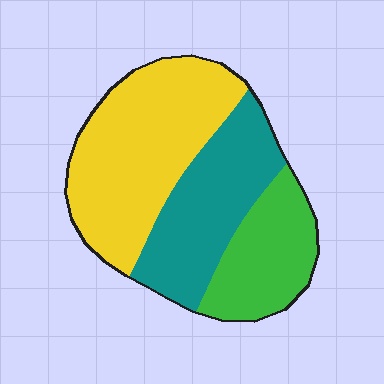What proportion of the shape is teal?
Teal takes up about one third (1/3) of the shape.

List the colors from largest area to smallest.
From largest to smallest: yellow, teal, green.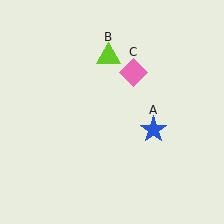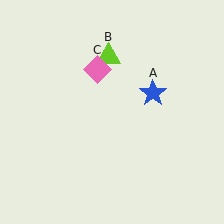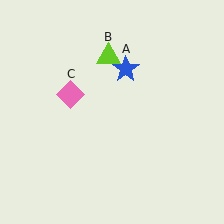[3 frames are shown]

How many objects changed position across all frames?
2 objects changed position: blue star (object A), pink diamond (object C).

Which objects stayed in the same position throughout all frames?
Lime triangle (object B) remained stationary.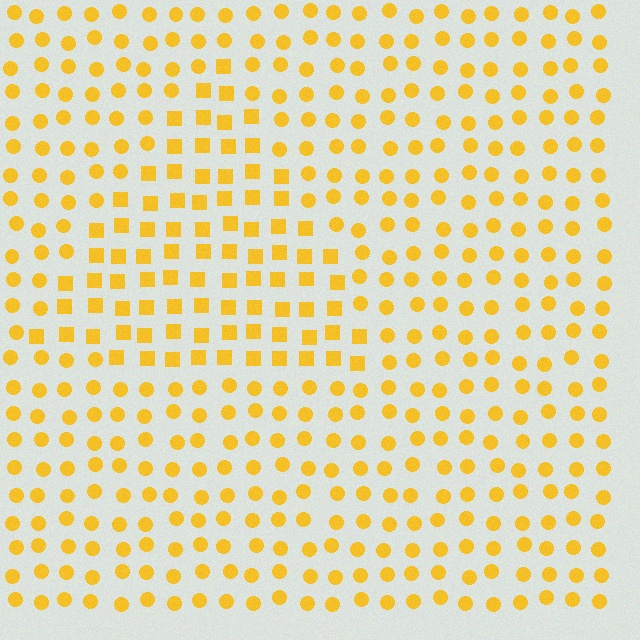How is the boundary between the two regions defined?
The boundary is defined by a change in element shape: squares inside vs. circles outside. All elements share the same color and spacing.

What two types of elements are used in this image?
The image uses squares inside the triangle region and circles outside it.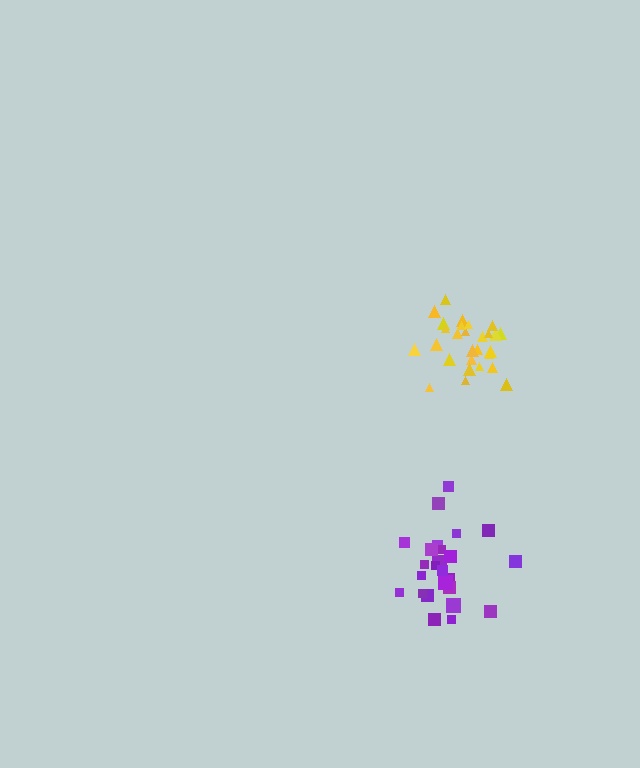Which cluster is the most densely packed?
Yellow.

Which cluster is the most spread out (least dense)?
Purple.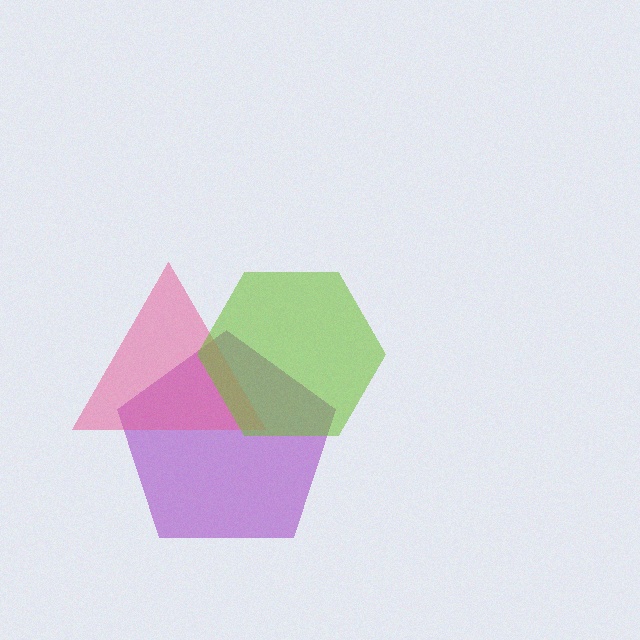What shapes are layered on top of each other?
The layered shapes are: a purple pentagon, a pink triangle, a lime hexagon.